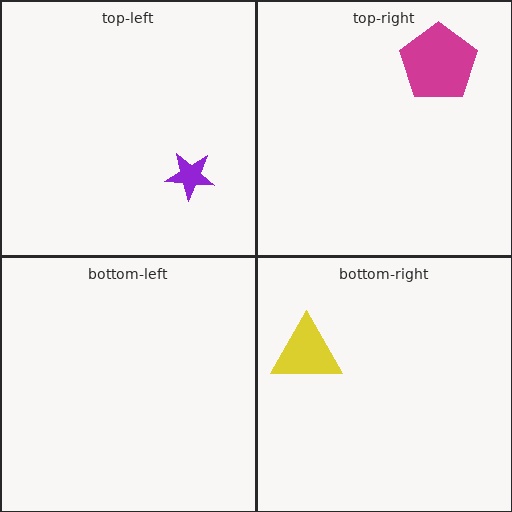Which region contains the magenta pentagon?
The top-right region.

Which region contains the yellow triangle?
The bottom-right region.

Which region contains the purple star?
The top-left region.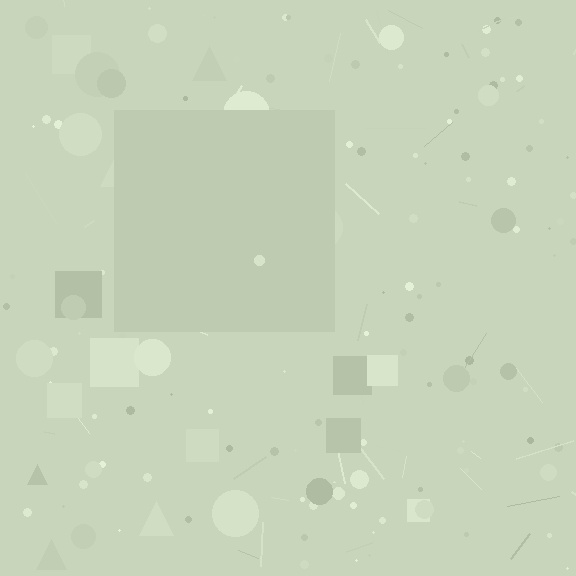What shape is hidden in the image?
A square is hidden in the image.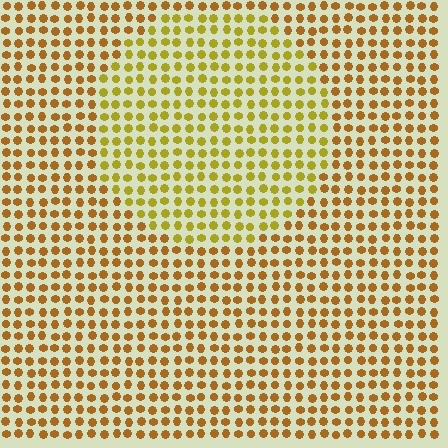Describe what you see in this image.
The image is filled with small brown elements in a uniform arrangement. A circle-shaped region is visible where the elements are tinted to a slightly different hue, forming a subtle color boundary.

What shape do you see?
I see a circle.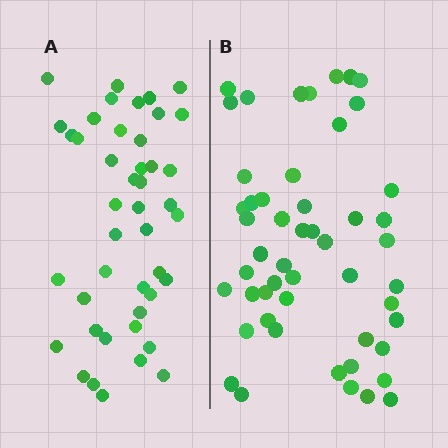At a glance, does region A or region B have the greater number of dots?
Region B (the right region) has more dots.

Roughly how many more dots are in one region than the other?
Region B has roughly 8 or so more dots than region A.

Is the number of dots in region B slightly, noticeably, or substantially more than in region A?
Region B has only slightly more — the two regions are fairly close. The ratio is roughly 1.2 to 1.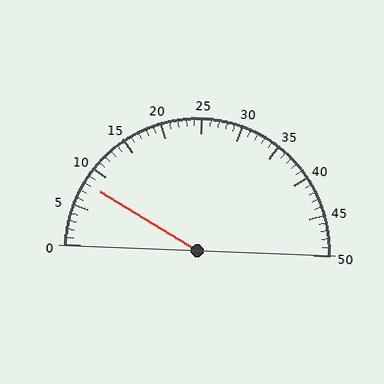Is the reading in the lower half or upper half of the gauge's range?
The reading is in the lower half of the range (0 to 50).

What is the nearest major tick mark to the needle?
The nearest major tick mark is 10.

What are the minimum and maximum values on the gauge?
The gauge ranges from 0 to 50.